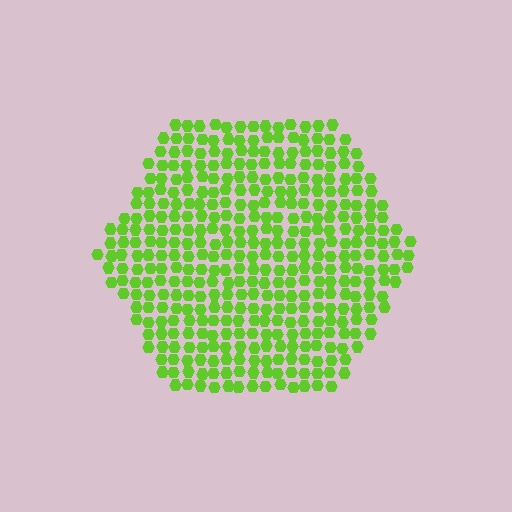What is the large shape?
The large shape is a hexagon.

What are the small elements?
The small elements are hexagons.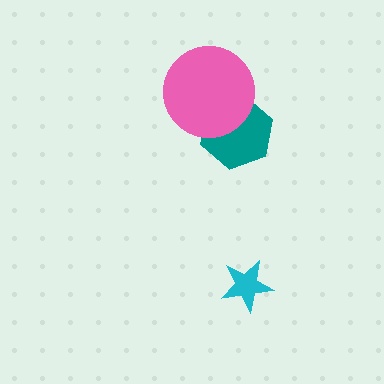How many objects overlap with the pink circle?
1 object overlaps with the pink circle.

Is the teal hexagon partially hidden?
Yes, it is partially covered by another shape.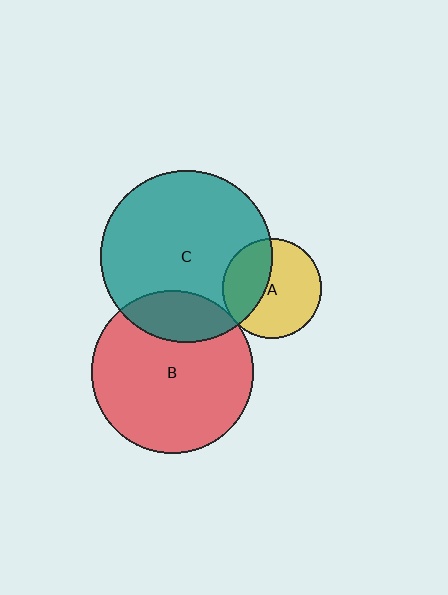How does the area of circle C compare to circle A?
Approximately 3.0 times.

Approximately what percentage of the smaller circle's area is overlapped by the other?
Approximately 20%.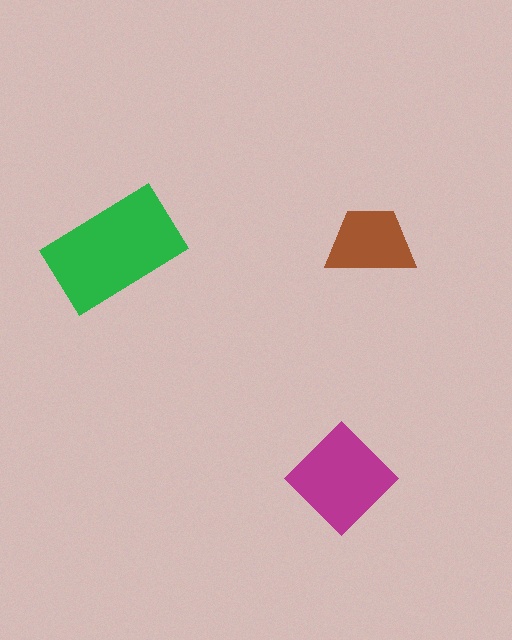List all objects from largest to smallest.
The green rectangle, the magenta diamond, the brown trapezoid.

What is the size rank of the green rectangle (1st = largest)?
1st.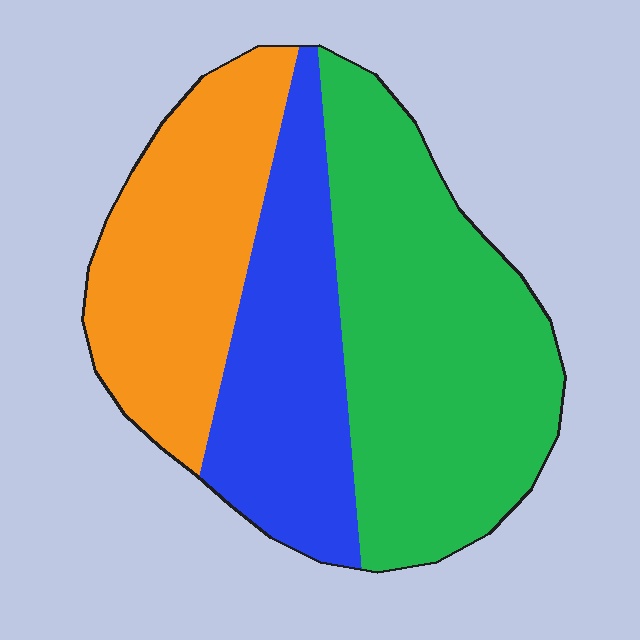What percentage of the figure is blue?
Blue covers around 25% of the figure.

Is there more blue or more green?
Green.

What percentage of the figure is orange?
Orange covers 29% of the figure.